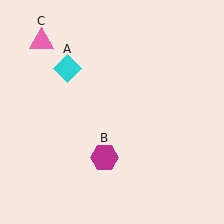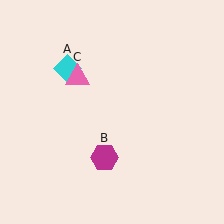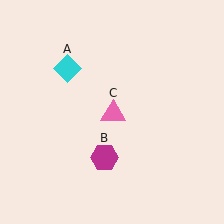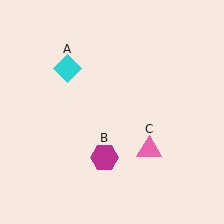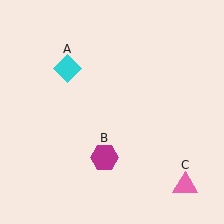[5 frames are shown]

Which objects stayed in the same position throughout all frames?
Cyan diamond (object A) and magenta hexagon (object B) remained stationary.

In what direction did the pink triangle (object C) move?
The pink triangle (object C) moved down and to the right.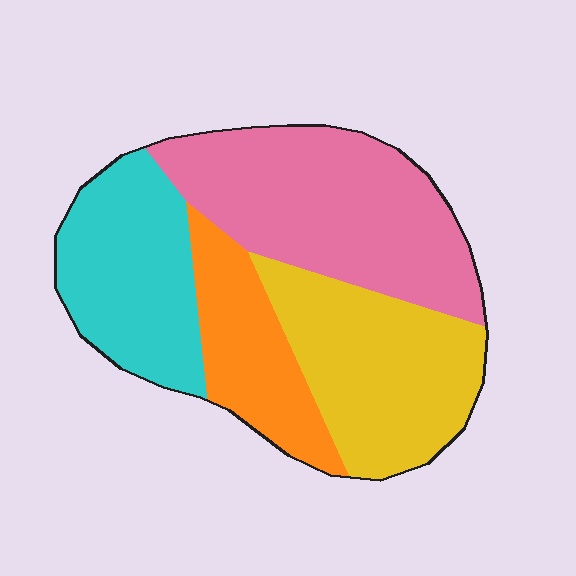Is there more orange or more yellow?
Yellow.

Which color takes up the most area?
Pink, at roughly 35%.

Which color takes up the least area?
Orange, at roughly 15%.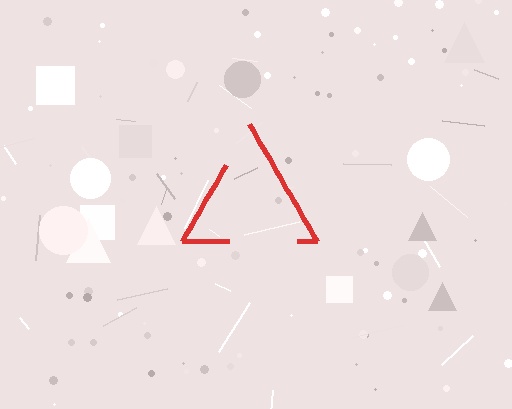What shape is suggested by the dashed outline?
The dashed outline suggests a triangle.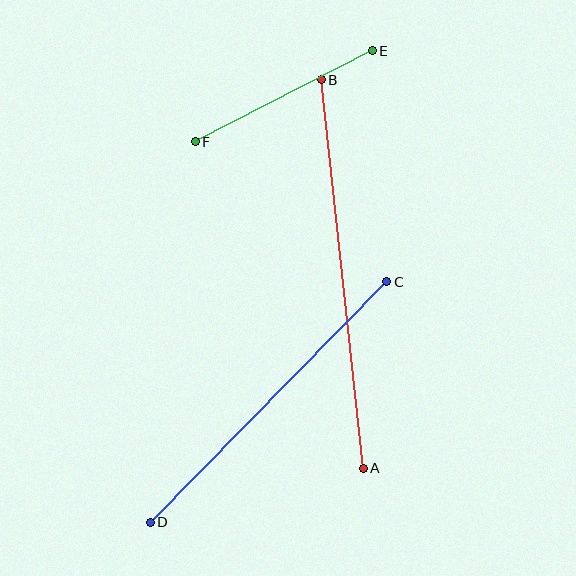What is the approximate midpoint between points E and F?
The midpoint is at approximately (284, 96) pixels.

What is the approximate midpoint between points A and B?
The midpoint is at approximately (342, 274) pixels.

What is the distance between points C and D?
The distance is approximately 338 pixels.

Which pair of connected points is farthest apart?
Points A and B are farthest apart.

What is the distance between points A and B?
The distance is approximately 391 pixels.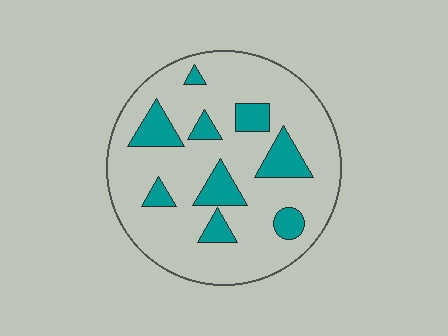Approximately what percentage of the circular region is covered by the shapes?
Approximately 20%.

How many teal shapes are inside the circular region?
9.